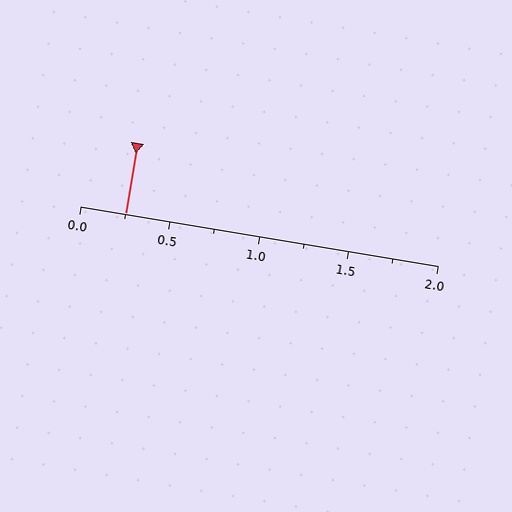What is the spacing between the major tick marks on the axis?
The major ticks are spaced 0.5 apart.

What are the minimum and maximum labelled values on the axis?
The axis runs from 0.0 to 2.0.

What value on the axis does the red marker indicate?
The marker indicates approximately 0.25.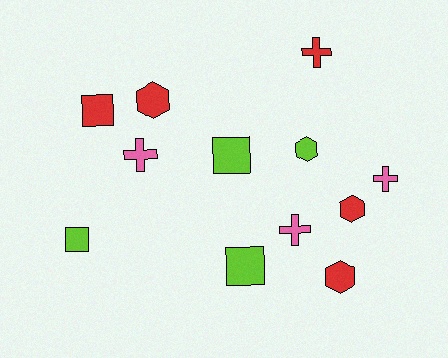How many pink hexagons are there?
There are no pink hexagons.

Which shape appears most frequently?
Square, with 4 objects.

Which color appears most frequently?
Red, with 5 objects.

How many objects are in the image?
There are 12 objects.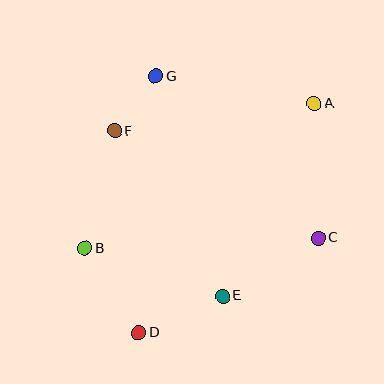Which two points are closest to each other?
Points F and G are closest to each other.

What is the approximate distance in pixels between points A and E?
The distance between A and E is approximately 214 pixels.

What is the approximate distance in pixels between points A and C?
The distance between A and C is approximately 135 pixels.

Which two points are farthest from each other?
Points A and D are farthest from each other.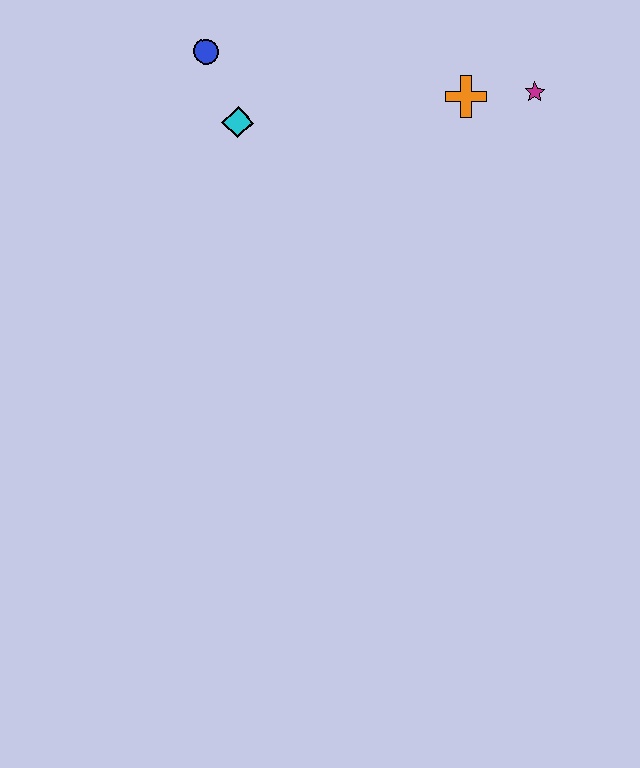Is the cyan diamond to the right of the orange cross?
No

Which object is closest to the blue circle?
The cyan diamond is closest to the blue circle.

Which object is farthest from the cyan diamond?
The magenta star is farthest from the cyan diamond.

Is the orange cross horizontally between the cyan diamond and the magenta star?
Yes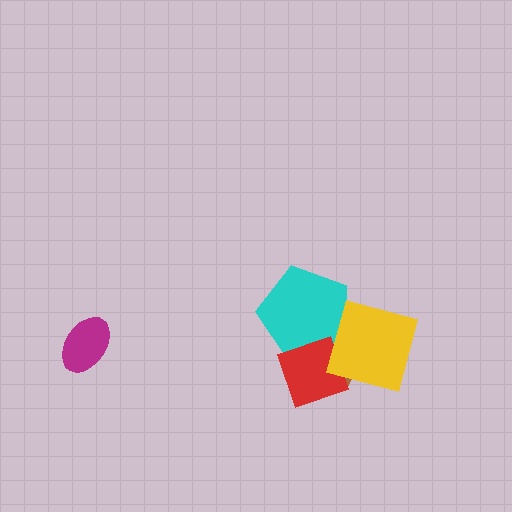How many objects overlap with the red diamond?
3 objects overlap with the red diamond.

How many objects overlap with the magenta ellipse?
0 objects overlap with the magenta ellipse.